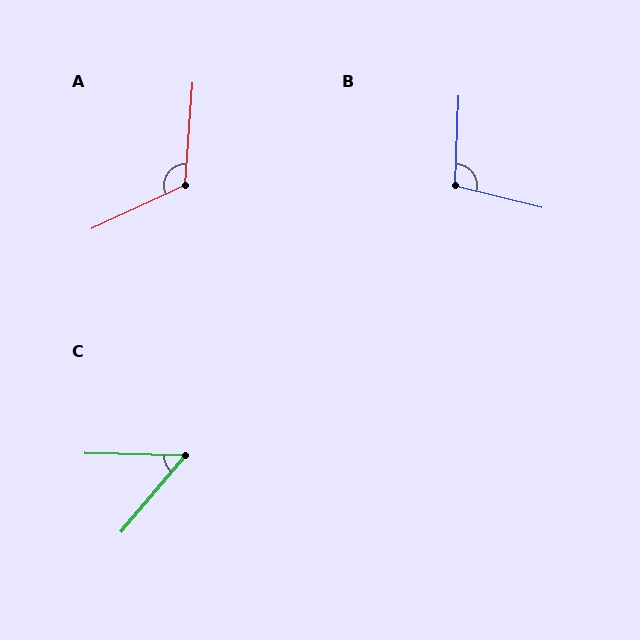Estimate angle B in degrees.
Approximately 102 degrees.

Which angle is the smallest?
C, at approximately 52 degrees.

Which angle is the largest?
A, at approximately 120 degrees.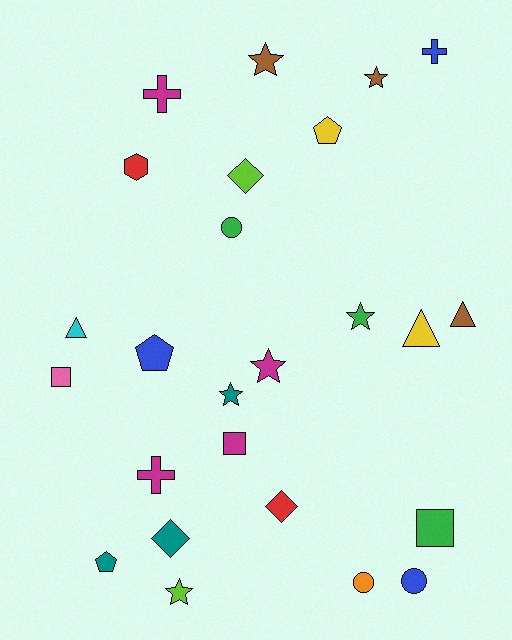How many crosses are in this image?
There are 3 crosses.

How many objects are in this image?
There are 25 objects.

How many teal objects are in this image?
There are 3 teal objects.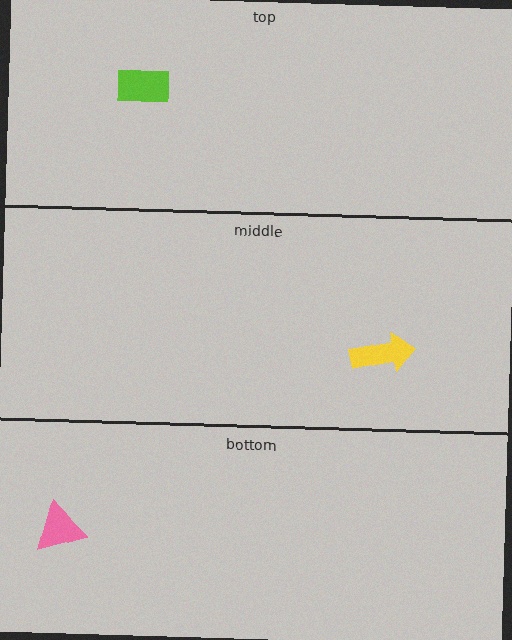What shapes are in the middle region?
The yellow arrow.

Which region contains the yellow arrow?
The middle region.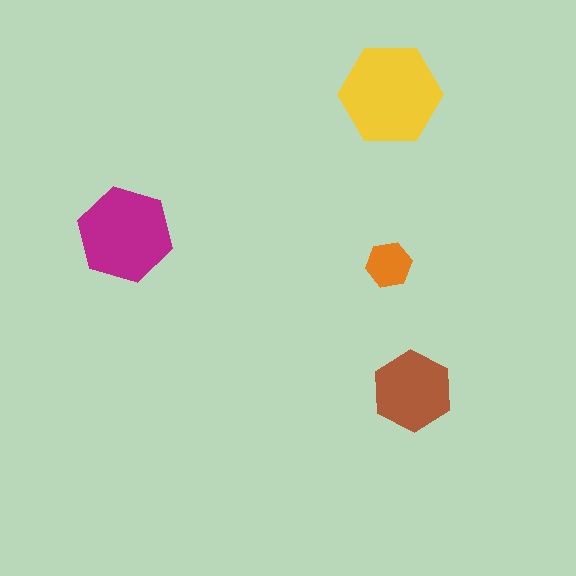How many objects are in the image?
There are 4 objects in the image.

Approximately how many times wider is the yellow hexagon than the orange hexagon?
About 2 times wider.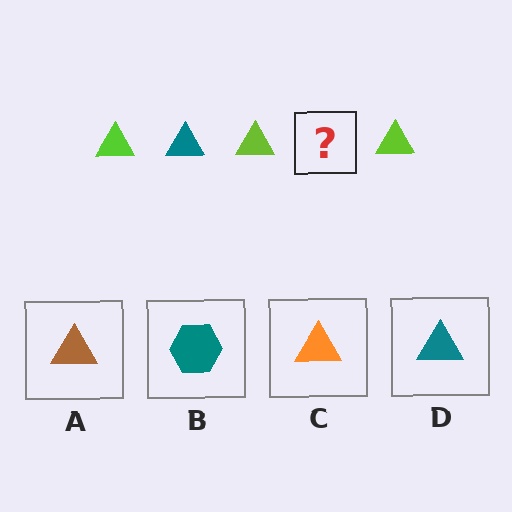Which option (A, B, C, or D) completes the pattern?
D.